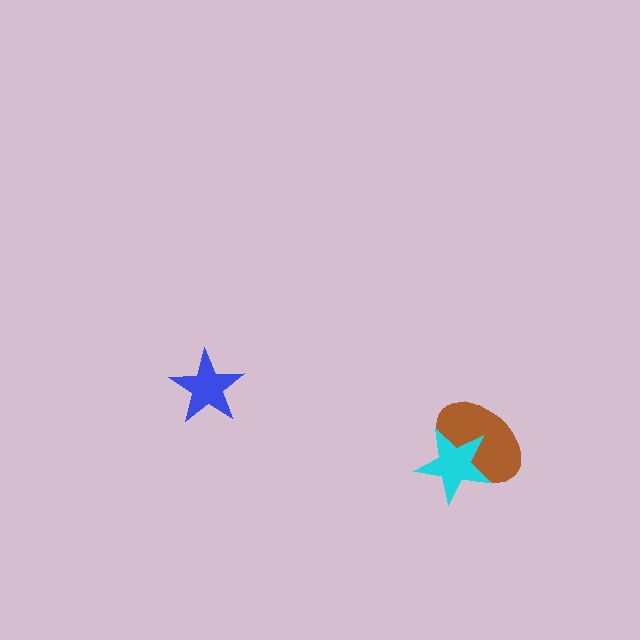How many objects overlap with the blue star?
0 objects overlap with the blue star.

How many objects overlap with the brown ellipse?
1 object overlaps with the brown ellipse.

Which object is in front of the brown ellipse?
The cyan star is in front of the brown ellipse.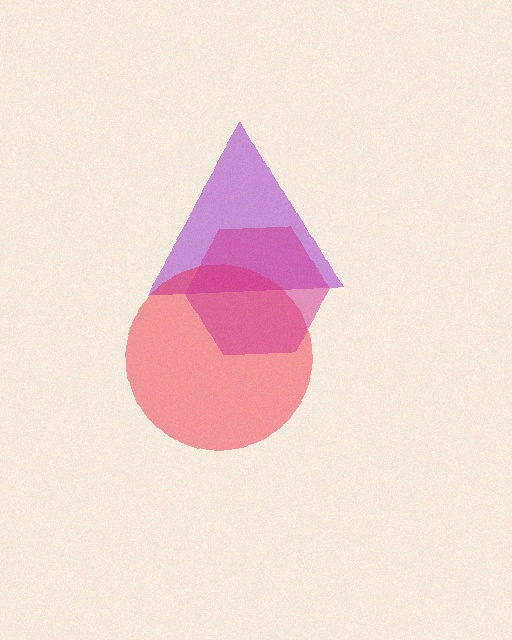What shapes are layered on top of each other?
The layered shapes are: a purple triangle, a red circle, a magenta hexagon.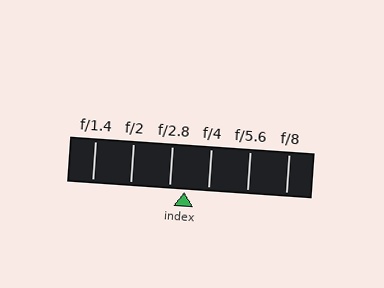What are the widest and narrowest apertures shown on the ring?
The widest aperture shown is f/1.4 and the narrowest is f/8.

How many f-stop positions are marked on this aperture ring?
There are 6 f-stop positions marked.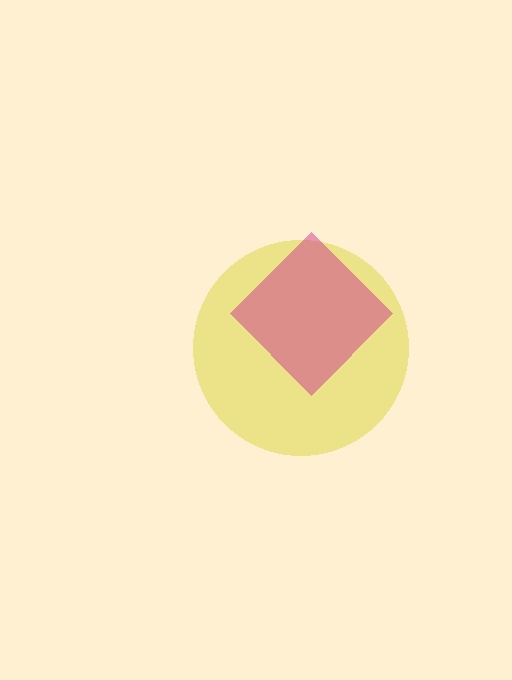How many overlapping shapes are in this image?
There are 2 overlapping shapes in the image.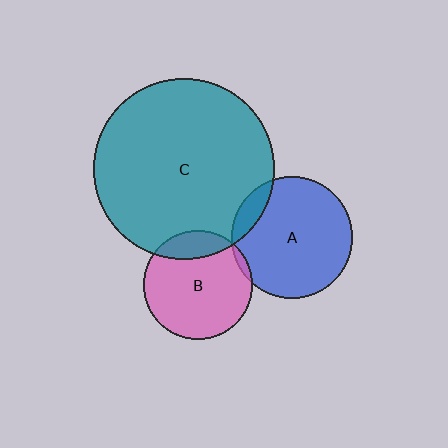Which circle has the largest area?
Circle C (teal).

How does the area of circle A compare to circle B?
Approximately 1.3 times.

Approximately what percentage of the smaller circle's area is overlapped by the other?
Approximately 10%.